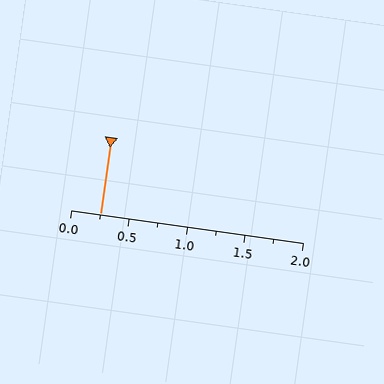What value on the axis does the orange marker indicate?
The marker indicates approximately 0.25.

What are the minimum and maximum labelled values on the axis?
The axis runs from 0.0 to 2.0.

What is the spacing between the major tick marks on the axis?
The major ticks are spaced 0.5 apart.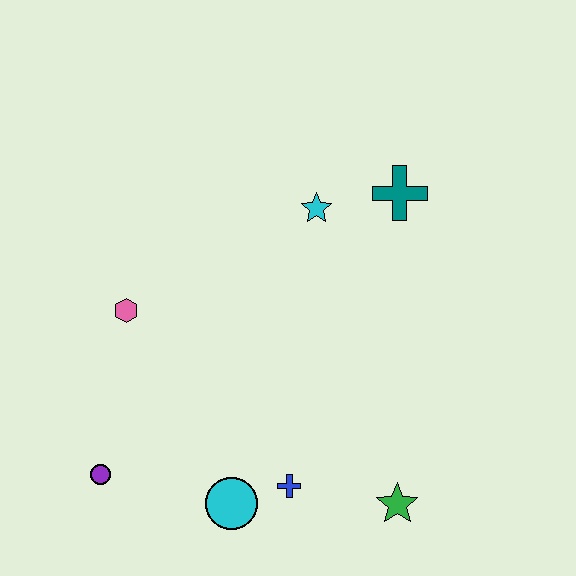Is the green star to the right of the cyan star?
Yes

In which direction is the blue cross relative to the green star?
The blue cross is to the left of the green star.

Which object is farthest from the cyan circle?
The teal cross is farthest from the cyan circle.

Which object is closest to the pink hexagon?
The purple circle is closest to the pink hexagon.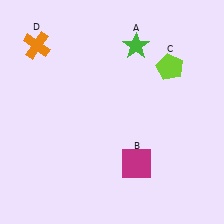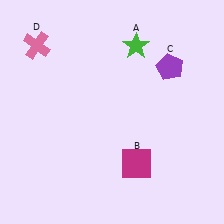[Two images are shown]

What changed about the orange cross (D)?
In Image 1, D is orange. In Image 2, it changed to pink.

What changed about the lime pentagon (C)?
In Image 1, C is lime. In Image 2, it changed to purple.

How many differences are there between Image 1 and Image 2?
There are 2 differences between the two images.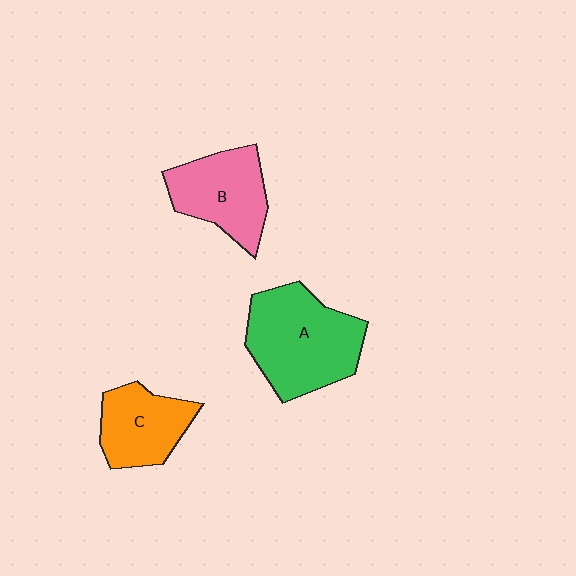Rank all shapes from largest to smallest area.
From largest to smallest: A (green), B (pink), C (orange).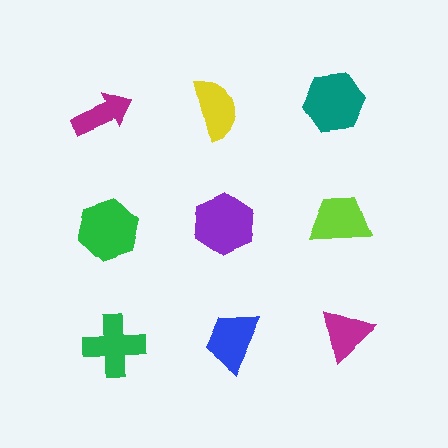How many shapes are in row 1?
3 shapes.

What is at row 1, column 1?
A magenta arrow.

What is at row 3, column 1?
A green cross.